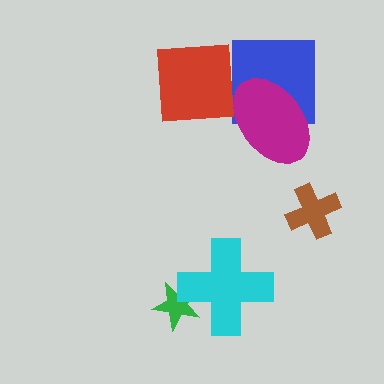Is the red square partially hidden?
No, no other shape covers it.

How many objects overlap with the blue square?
1 object overlaps with the blue square.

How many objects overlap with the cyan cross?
1 object overlaps with the cyan cross.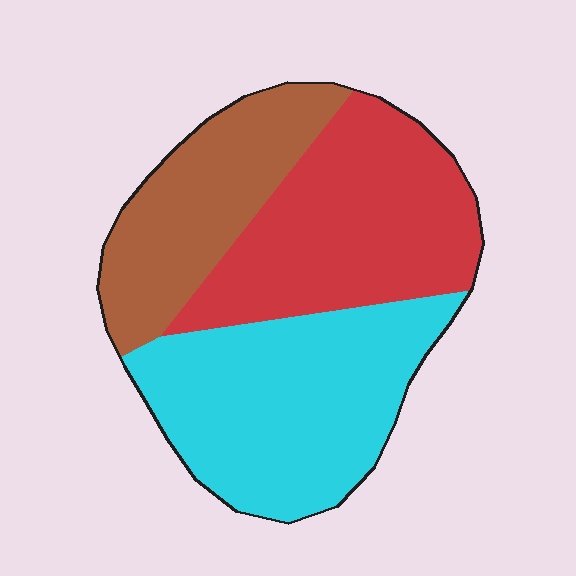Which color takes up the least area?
Brown, at roughly 25%.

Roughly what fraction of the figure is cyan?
Cyan covers roughly 40% of the figure.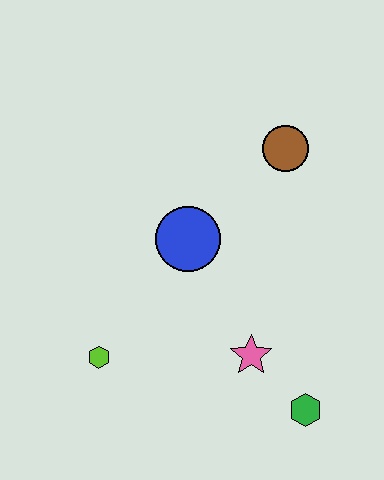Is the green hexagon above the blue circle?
No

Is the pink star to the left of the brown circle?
Yes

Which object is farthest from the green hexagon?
The brown circle is farthest from the green hexagon.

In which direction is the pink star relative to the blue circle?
The pink star is below the blue circle.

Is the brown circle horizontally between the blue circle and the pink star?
No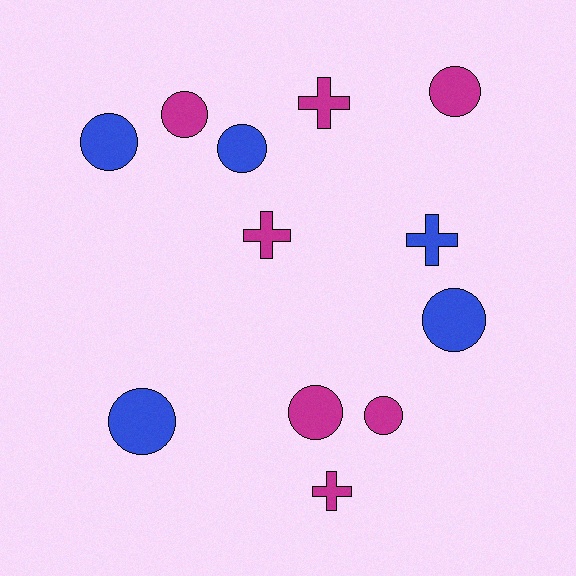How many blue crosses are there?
There is 1 blue cross.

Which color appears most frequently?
Magenta, with 7 objects.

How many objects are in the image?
There are 12 objects.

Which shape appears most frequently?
Circle, with 8 objects.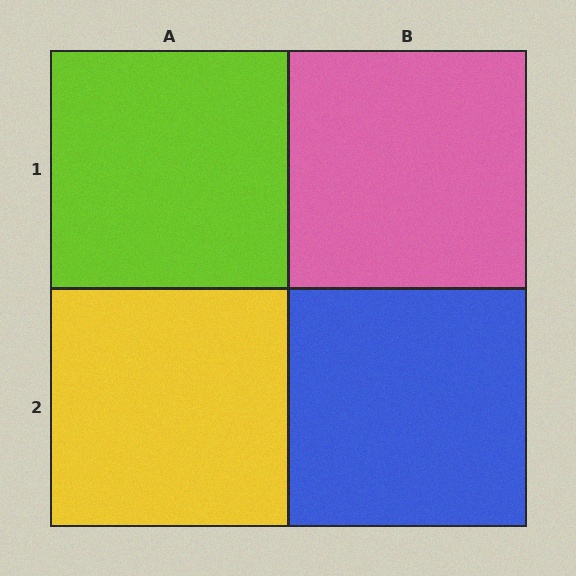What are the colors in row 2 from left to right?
Yellow, blue.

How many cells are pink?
1 cell is pink.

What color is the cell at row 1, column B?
Pink.